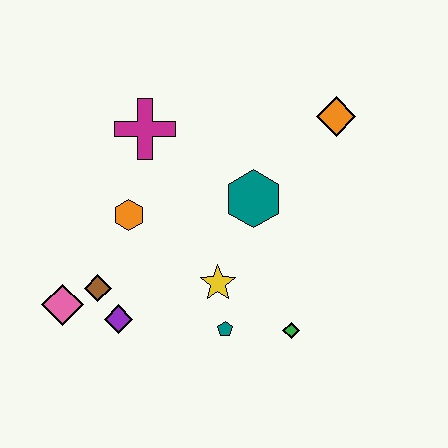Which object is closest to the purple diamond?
The brown diamond is closest to the purple diamond.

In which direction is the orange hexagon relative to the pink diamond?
The orange hexagon is above the pink diamond.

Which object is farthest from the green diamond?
The magenta cross is farthest from the green diamond.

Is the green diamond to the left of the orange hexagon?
No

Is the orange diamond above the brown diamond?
Yes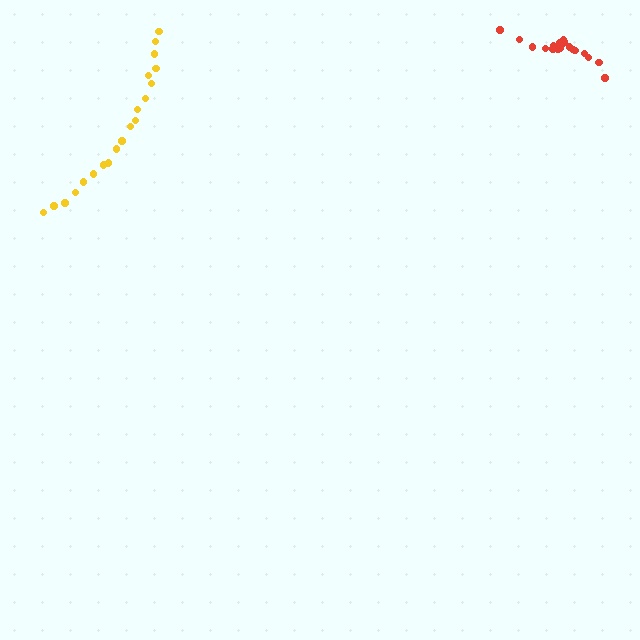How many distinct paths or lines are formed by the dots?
There are 2 distinct paths.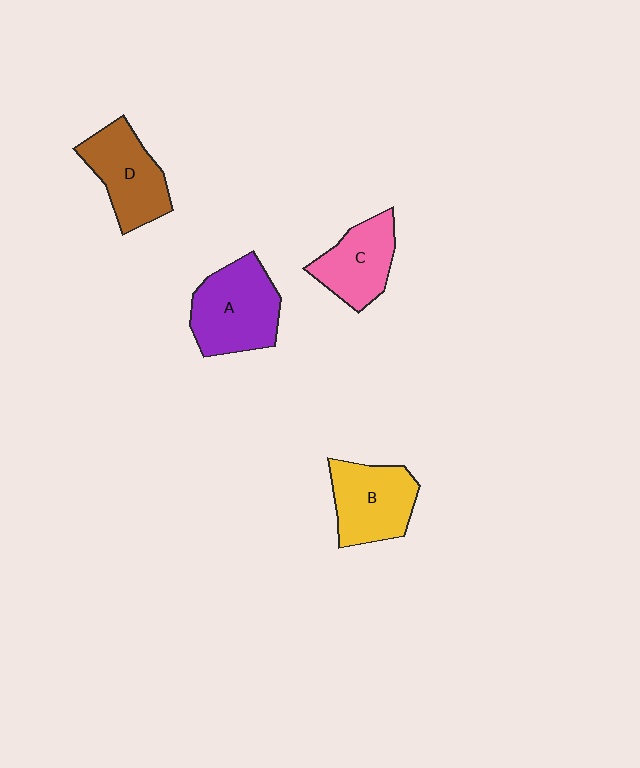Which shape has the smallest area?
Shape C (pink).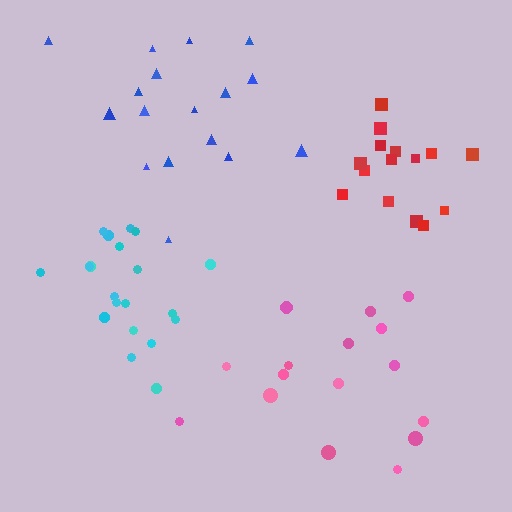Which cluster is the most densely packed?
Red.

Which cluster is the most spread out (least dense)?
Pink.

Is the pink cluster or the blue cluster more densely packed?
Blue.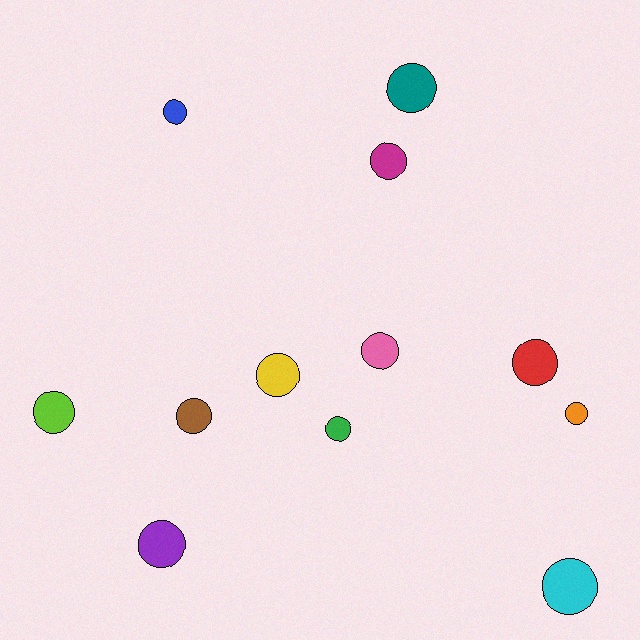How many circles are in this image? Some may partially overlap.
There are 12 circles.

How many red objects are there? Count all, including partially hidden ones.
There is 1 red object.